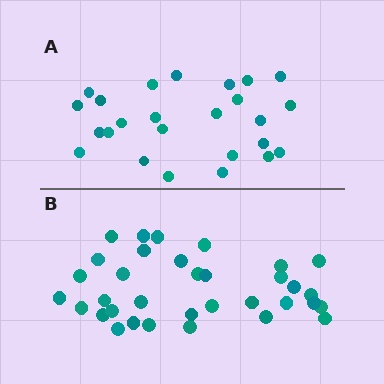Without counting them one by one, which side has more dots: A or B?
Region B (the bottom region) has more dots.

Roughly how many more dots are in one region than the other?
Region B has roughly 8 or so more dots than region A.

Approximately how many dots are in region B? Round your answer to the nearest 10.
About 30 dots. (The exact count is 34, which rounds to 30.)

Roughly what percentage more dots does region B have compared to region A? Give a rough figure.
About 35% more.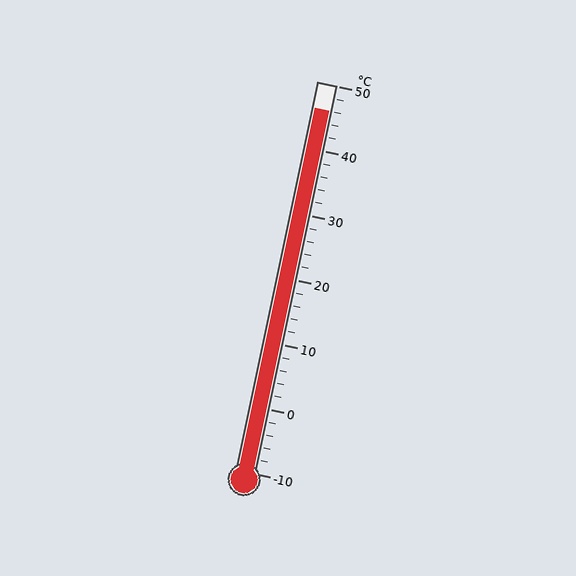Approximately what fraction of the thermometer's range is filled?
The thermometer is filled to approximately 95% of its range.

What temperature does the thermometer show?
The thermometer shows approximately 46°C.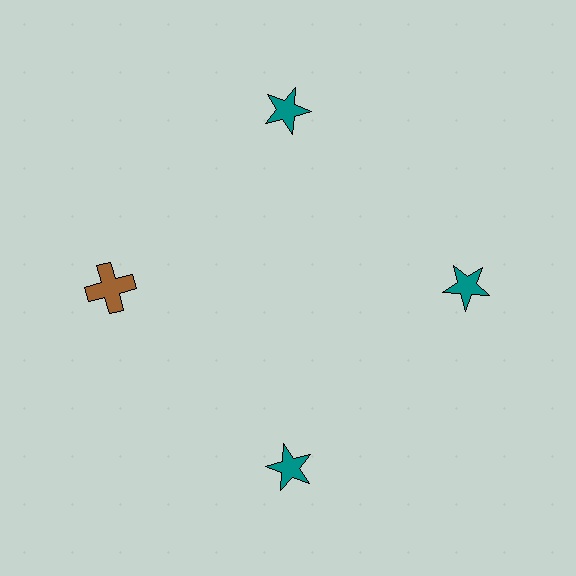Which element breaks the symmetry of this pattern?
The brown cross at roughly the 9 o'clock position breaks the symmetry. All other shapes are teal stars.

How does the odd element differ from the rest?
It differs in both color (brown instead of teal) and shape (cross instead of star).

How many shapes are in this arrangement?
There are 4 shapes arranged in a ring pattern.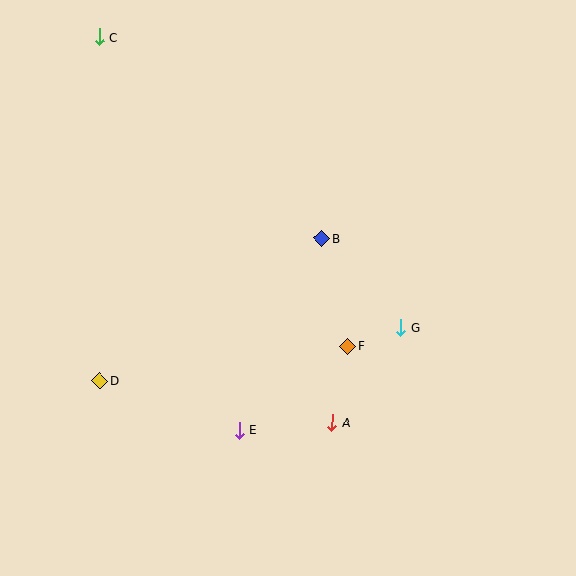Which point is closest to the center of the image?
Point B at (322, 238) is closest to the center.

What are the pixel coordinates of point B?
Point B is at (322, 238).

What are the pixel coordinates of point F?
Point F is at (348, 346).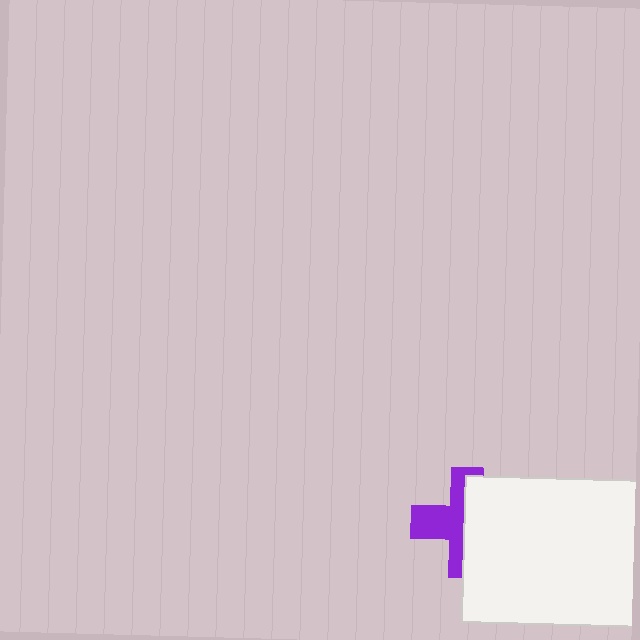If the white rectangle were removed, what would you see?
You would see the complete purple cross.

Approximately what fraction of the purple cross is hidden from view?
Roughly 51% of the purple cross is hidden behind the white rectangle.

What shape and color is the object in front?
The object in front is a white rectangle.